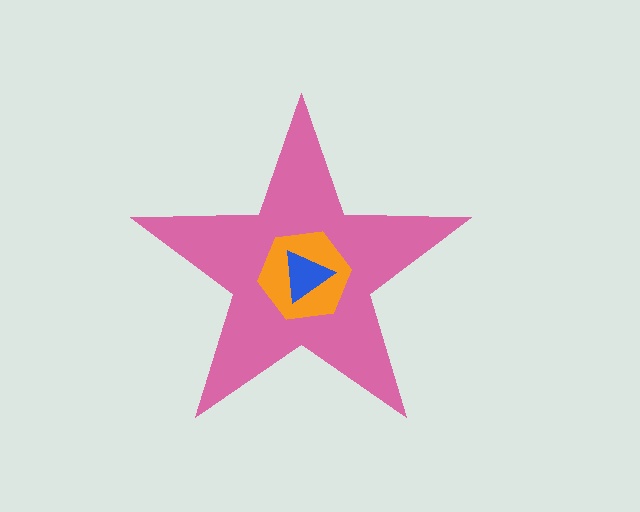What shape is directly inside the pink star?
The orange hexagon.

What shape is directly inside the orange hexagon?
The blue triangle.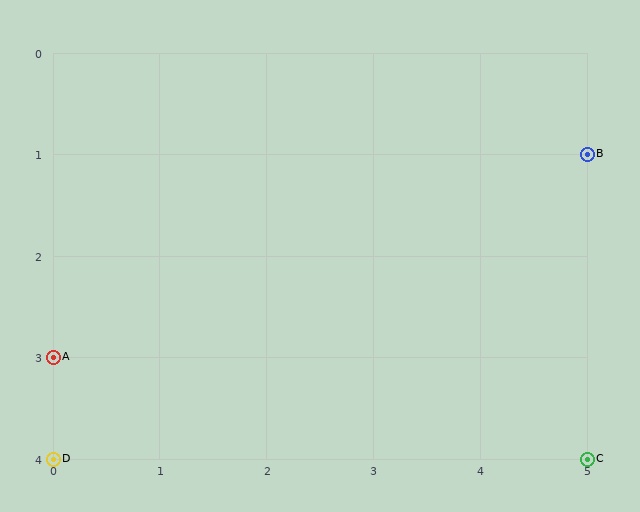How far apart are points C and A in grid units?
Points C and A are 5 columns and 1 row apart (about 5.1 grid units diagonally).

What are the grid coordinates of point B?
Point B is at grid coordinates (5, 1).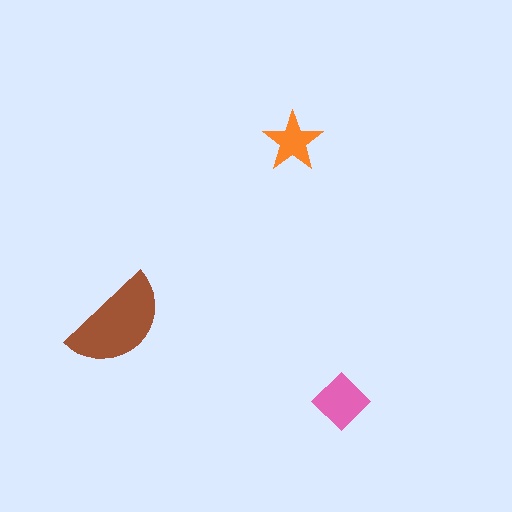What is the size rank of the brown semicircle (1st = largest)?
1st.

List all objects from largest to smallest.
The brown semicircle, the pink diamond, the orange star.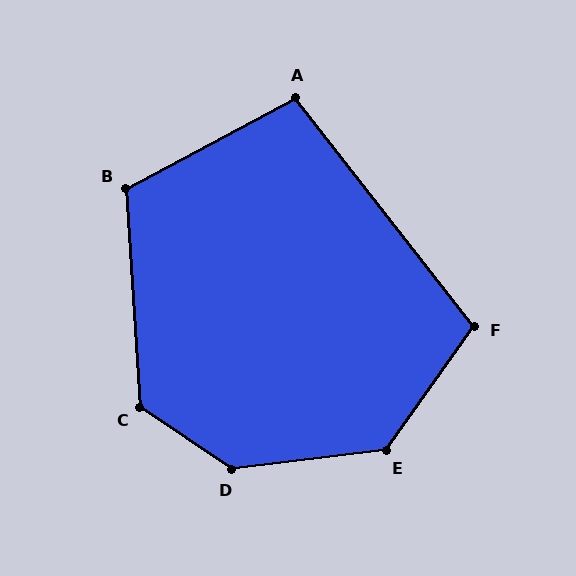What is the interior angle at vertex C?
Approximately 128 degrees (obtuse).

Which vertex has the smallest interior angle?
A, at approximately 100 degrees.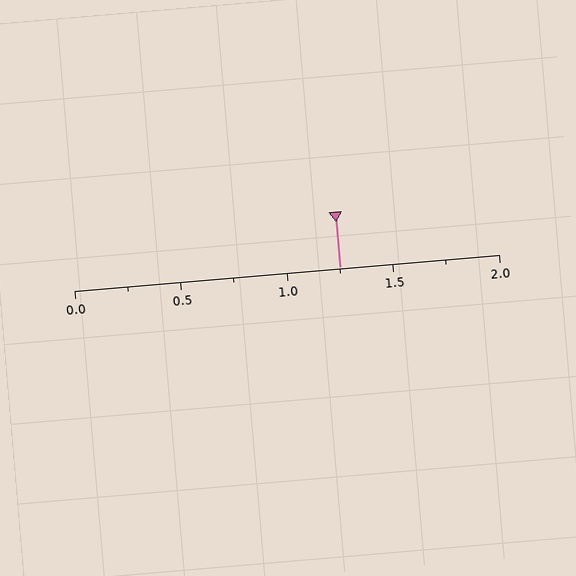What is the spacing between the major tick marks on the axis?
The major ticks are spaced 0.5 apart.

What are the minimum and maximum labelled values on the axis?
The axis runs from 0.0 to 2.0.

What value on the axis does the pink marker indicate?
The marker indicates approximately 1.25.